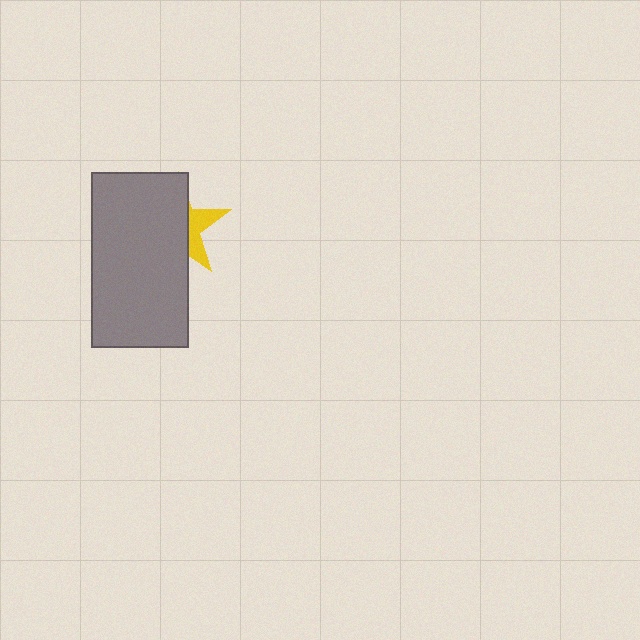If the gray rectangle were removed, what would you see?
You would see the complete yellow star.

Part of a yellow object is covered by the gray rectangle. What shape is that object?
It is a star.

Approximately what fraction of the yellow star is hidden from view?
Roughly 70% of the yellow star is hidden behind the gray rectangle.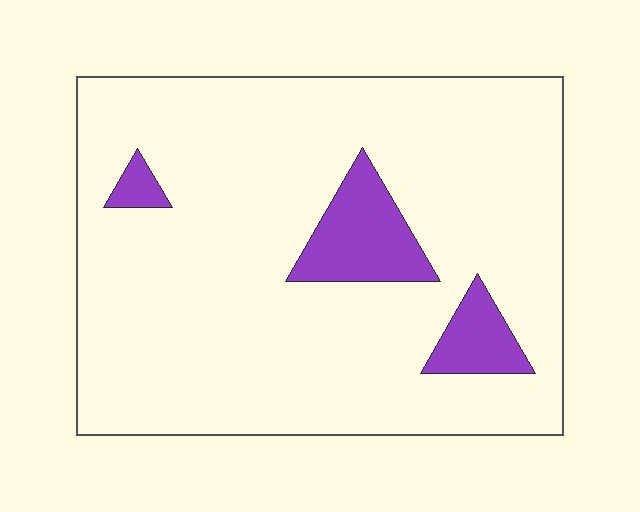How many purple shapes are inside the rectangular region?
3.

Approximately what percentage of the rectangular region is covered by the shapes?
Approximately 10%.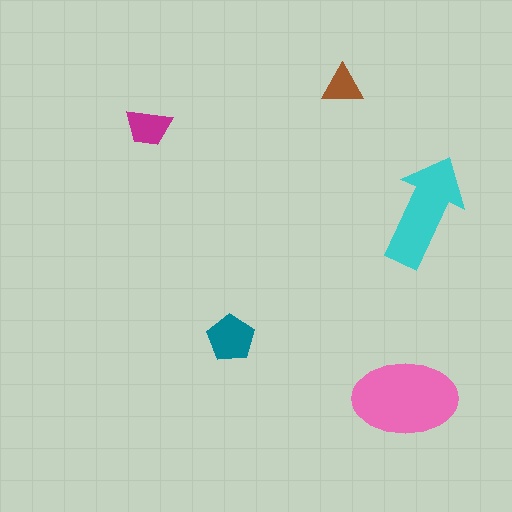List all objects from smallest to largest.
The brown triangle, the magenta trapezoid, the teal pentagon, the cyan arrow, the pink ellipse.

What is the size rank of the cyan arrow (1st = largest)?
2nd.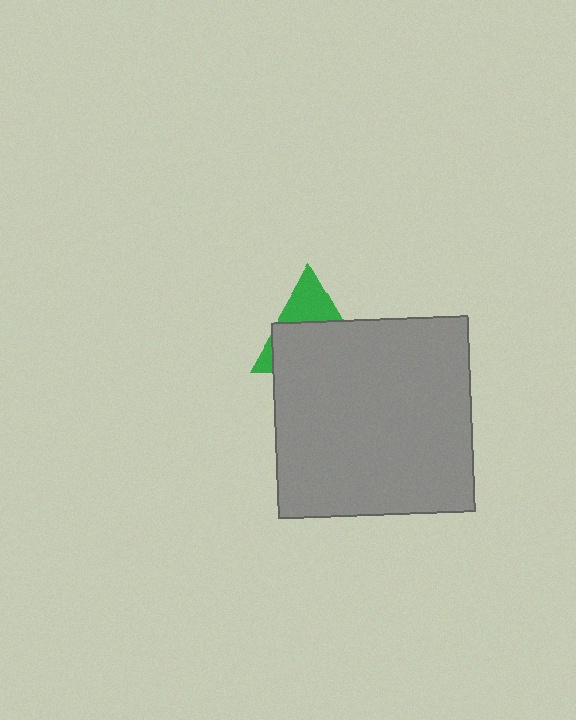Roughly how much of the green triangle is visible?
A small part of it is visible (roughly 35%).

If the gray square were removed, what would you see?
You would see the complete green triangle.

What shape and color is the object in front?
The object in front is a gray square.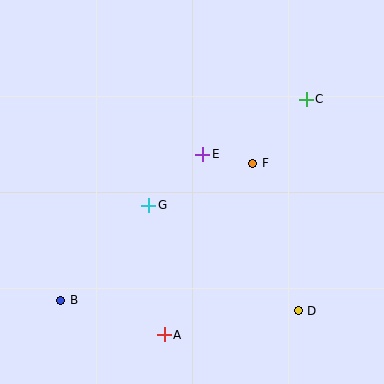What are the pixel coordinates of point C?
Point C is at (306, 99).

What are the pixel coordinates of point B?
Point B is at (60, 300).